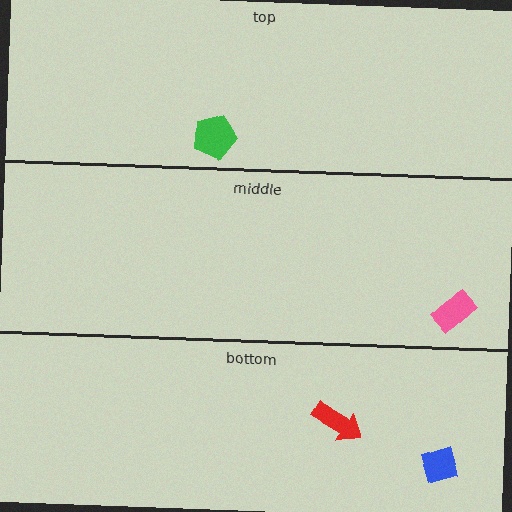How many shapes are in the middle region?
1.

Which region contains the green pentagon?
The top region.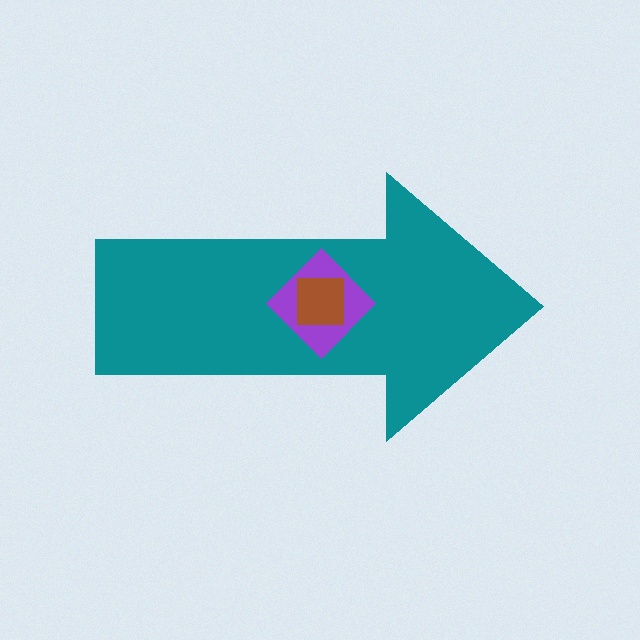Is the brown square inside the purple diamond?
Yes.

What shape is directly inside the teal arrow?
The purple diamond.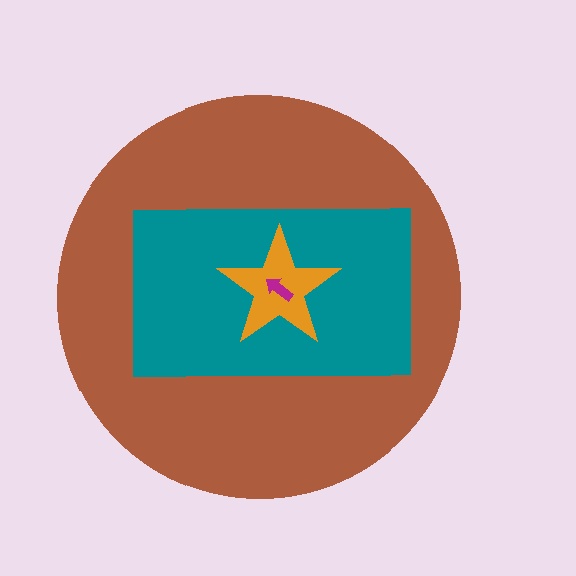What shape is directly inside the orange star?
The magenta arrow.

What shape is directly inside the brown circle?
The teal rectangle.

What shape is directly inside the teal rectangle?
The orange star.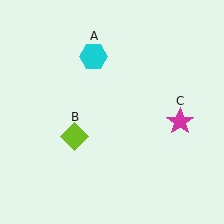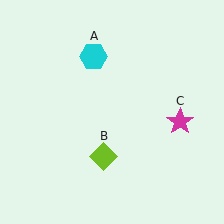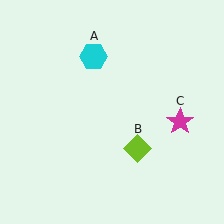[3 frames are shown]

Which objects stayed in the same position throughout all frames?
Cyan hexagon (object A) and magenta star (object C) remained stationary.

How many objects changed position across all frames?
1 object changed position: lime diamond (object B).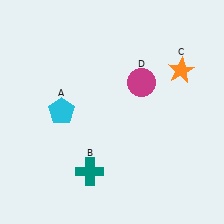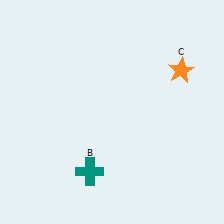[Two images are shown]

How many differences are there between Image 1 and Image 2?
There are 2 differences between the two images.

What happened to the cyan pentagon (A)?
The cyan pentagon (A) was removed in Image 2. It was in the top-left area of Image 1.